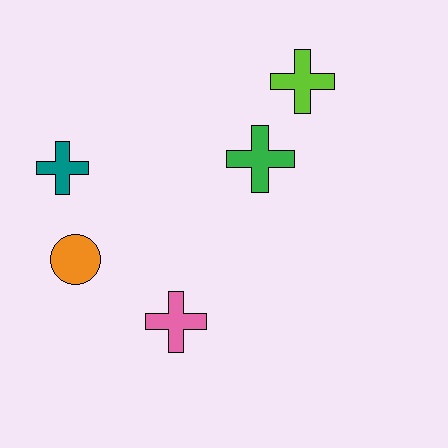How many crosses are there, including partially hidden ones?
There are 4 crosses.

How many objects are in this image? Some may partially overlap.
There are 5 objects.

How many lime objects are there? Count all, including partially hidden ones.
There is 1 lime object.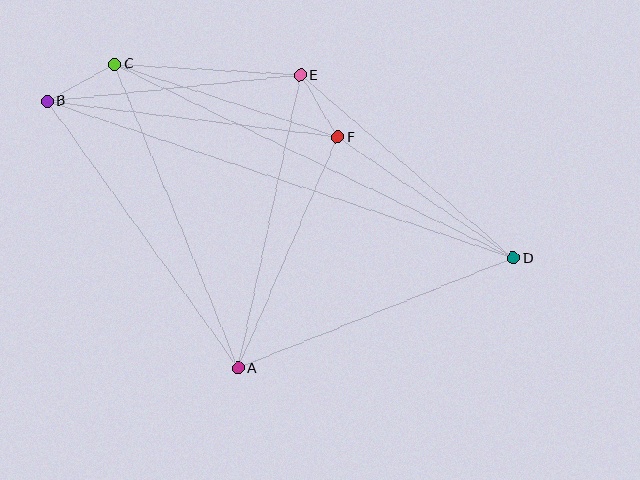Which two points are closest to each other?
Points E and F are closest to each other.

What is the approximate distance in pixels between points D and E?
The distance between D and E is approximately 281 pixels.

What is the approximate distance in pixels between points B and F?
The distance between B and F is approximately 293 pixels.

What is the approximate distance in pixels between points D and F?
The distance between D and F is approximately 214 pixels.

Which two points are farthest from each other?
Points B and D are farthest from each other.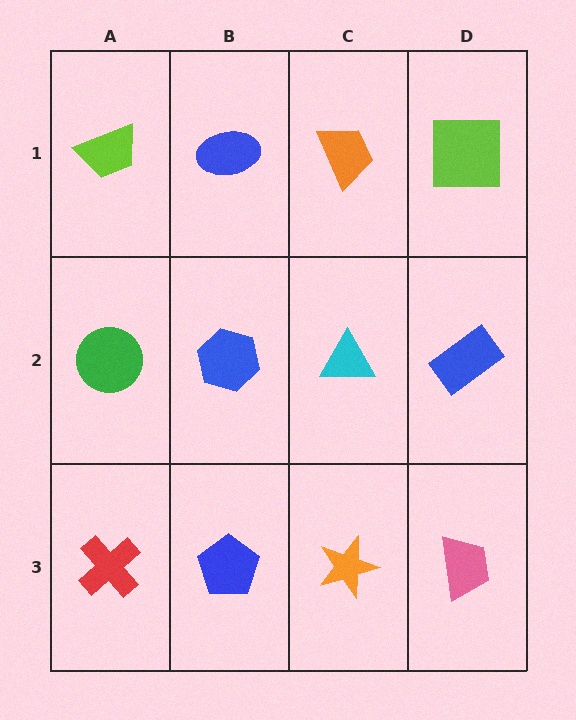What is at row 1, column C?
An orange trapezoid.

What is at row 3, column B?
A blue pentagon.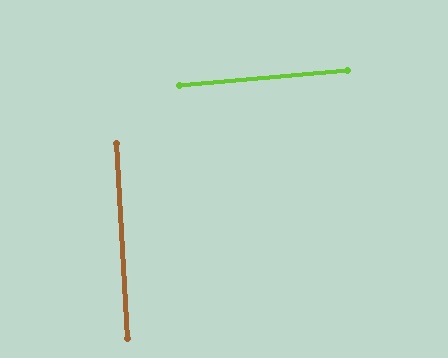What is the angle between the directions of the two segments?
Approximately 88 degrees.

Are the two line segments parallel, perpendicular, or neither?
Perpendicular — they meet at approximately 88°.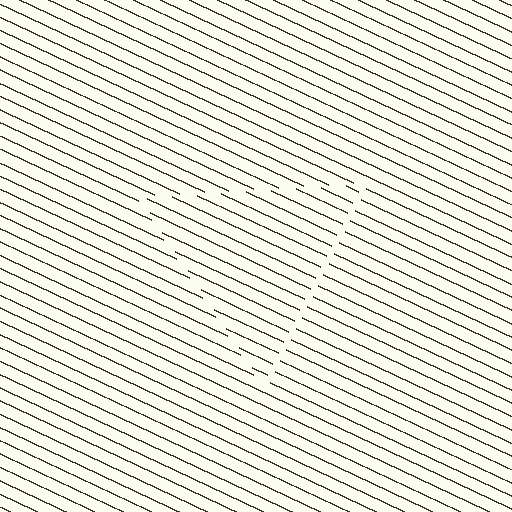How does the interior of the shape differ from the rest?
The interior of the shape contains the same grating, shifted by half a period — the contour is defined by the phase discontinuity where line-ends from the inner and outer gratings abut.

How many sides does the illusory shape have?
3 sides — the line-ends trace a triangle.